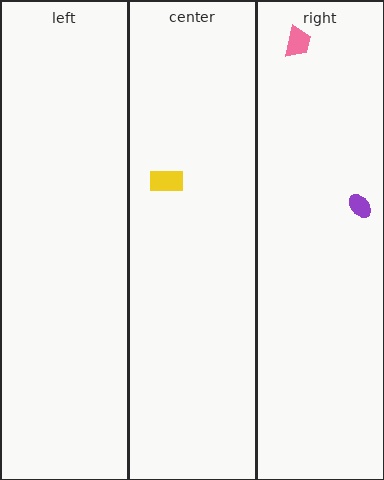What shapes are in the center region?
The yellow rectangle.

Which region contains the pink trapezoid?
The right region.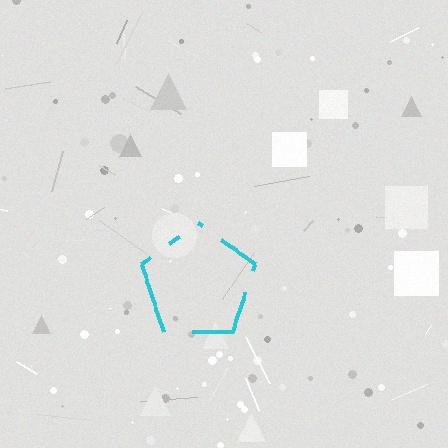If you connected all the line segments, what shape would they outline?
They would outline a pentagon.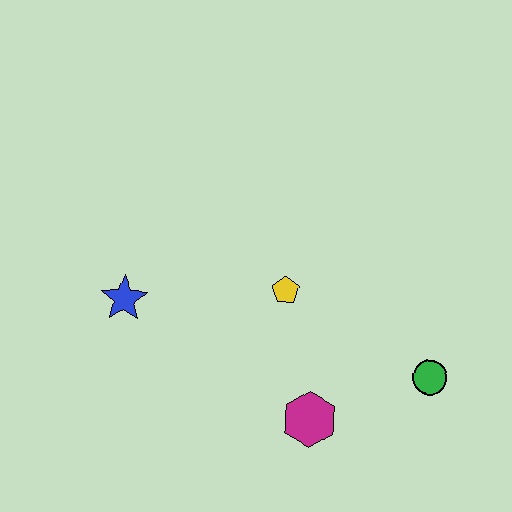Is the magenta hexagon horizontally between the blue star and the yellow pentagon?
No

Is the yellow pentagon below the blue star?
No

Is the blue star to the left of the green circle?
Yes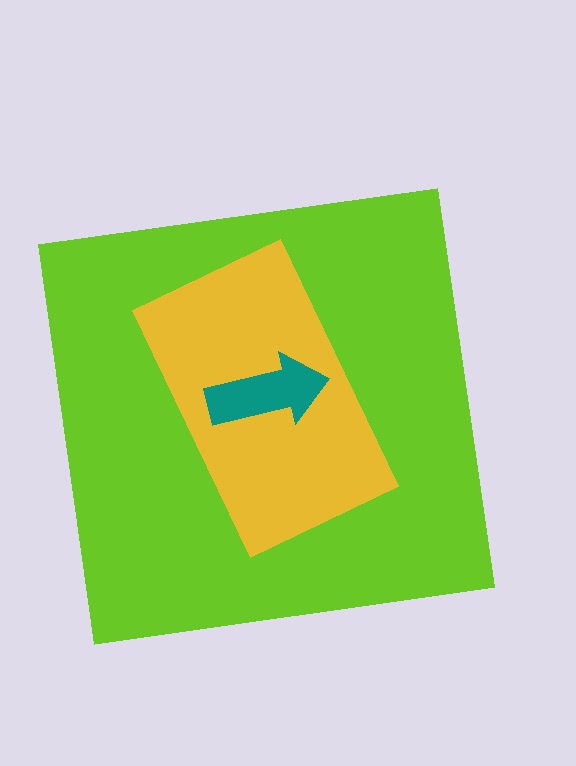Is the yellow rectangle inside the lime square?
Yes.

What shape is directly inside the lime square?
The yellow rectangle.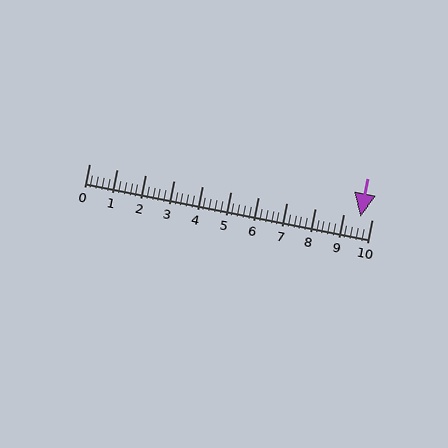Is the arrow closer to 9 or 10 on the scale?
The arrow is closer to 10.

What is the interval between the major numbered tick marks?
The major tick marks are spaced 1 units apart.